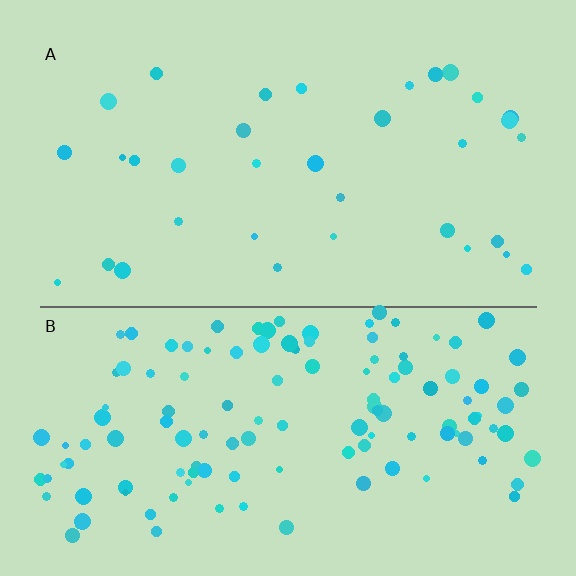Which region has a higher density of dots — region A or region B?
B (the bottom).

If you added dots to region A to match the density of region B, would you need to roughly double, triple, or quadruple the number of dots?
Approximately quadruple.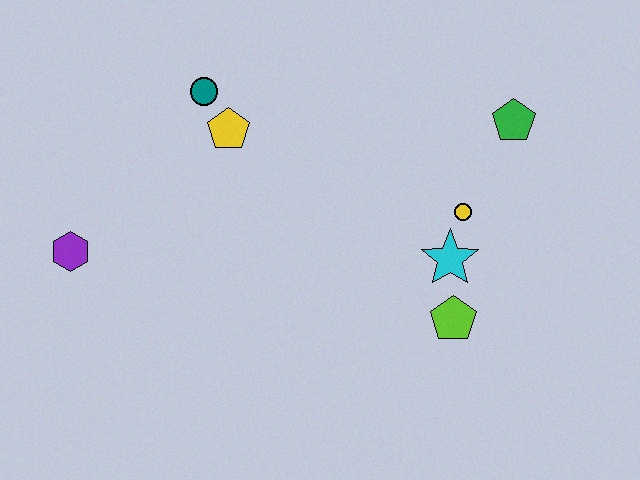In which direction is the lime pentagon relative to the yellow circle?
The lime pentagon is below the yellow circle.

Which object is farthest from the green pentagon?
The purple hexagon is farthest from the green pentagon.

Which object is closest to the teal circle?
The yellow pentagon is closest to the teal circle.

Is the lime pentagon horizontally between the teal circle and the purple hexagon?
No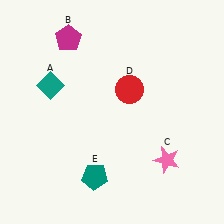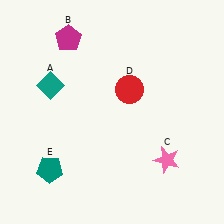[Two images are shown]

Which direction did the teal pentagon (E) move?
The teal pentagon (E) moved left.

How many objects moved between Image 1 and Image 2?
1 object moved between the two images.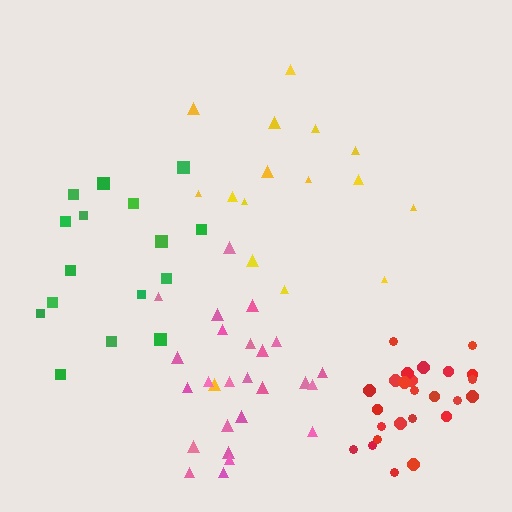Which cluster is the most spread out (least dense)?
Green.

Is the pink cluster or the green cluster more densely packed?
Pink.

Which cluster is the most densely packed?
Red.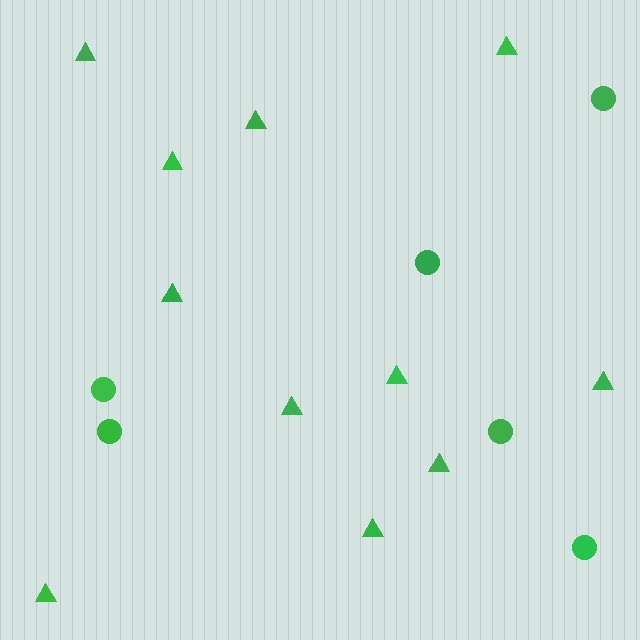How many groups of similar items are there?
There are 2 groups: one group of triangles (11) and one group of circles (6).